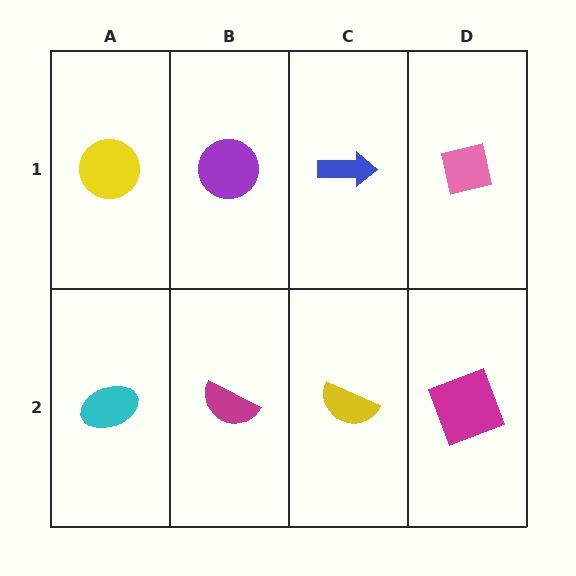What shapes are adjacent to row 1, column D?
A magenta square (row 2, column D), a blue arrow (row 1, column C).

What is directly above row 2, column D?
A pink square.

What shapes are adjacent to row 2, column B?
A purple circle (row 1, column B), a cyan ellipse (row 2, column A), a yellow semicircle (row 2, column C).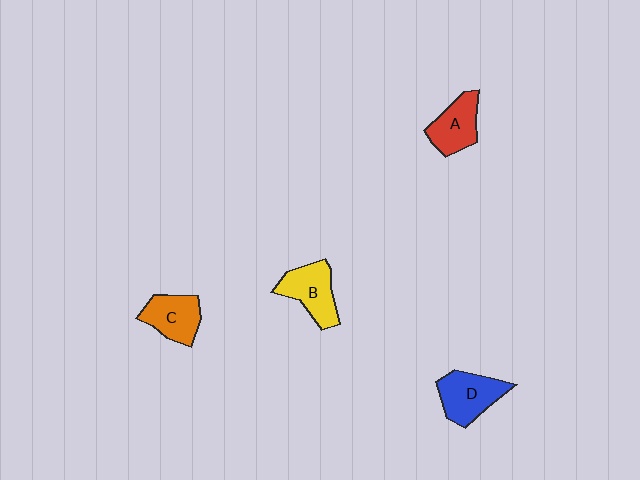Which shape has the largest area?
Shape D (blue).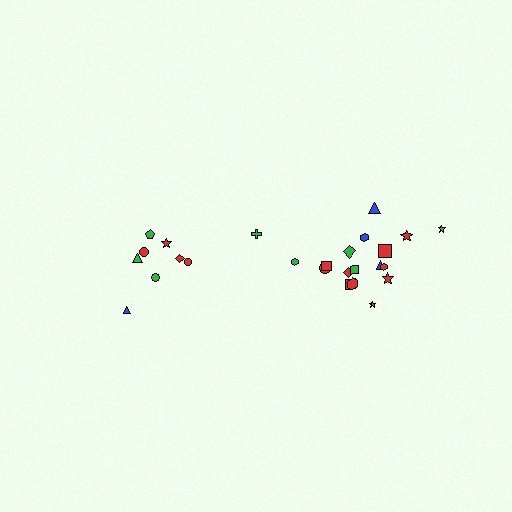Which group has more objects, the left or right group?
The right group.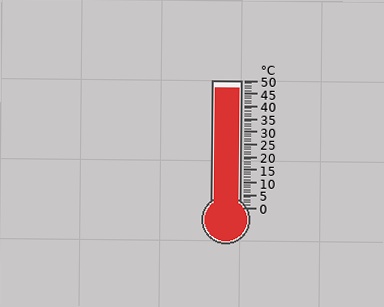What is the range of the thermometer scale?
The thermometer scale ranges from 0°C to 50°C.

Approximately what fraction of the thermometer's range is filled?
The thermometer is filled to approximately 95% of its range.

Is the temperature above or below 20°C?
The temperature is above 20°C.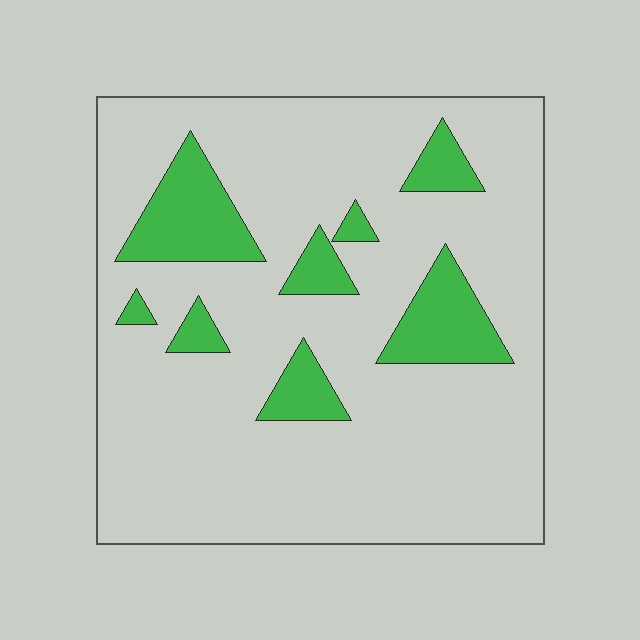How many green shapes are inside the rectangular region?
8.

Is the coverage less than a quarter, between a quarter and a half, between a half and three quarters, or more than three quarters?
Less than a quarter.